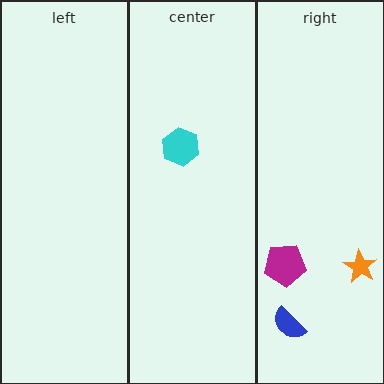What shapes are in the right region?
The orange star, the blue semicircle, the magenta pentagon.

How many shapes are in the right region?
3.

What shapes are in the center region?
The cyan hexagon.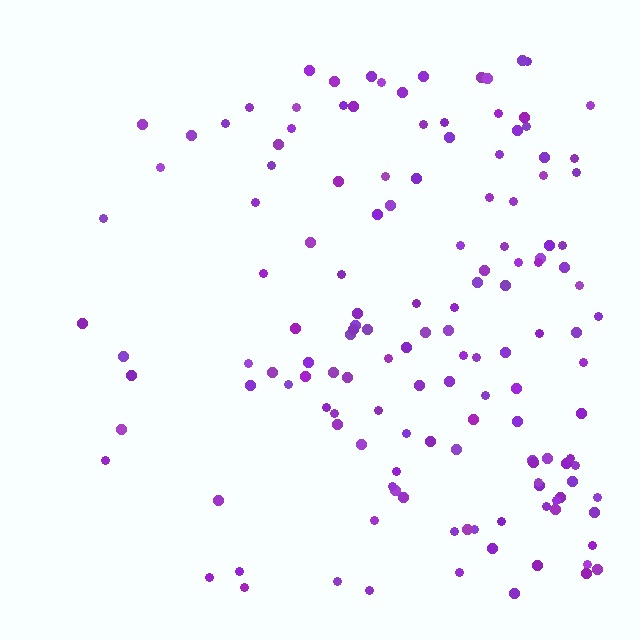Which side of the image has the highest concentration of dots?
The right.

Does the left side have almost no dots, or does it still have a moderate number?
Still a moderate number, just noticeably fewer than the right.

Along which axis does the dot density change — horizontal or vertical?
Horizontal.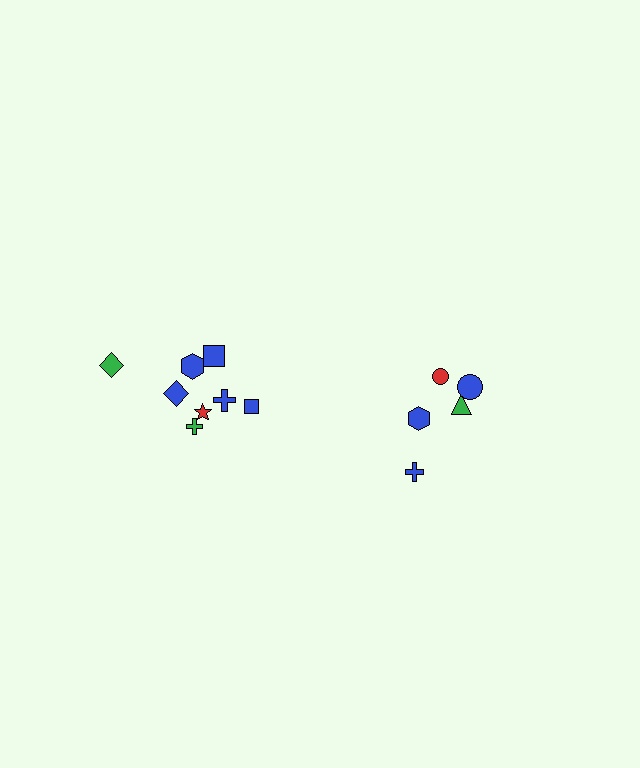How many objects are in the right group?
There are 5 objects.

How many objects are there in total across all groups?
There are 13 objects.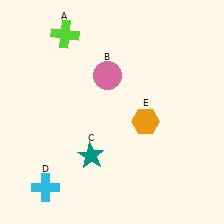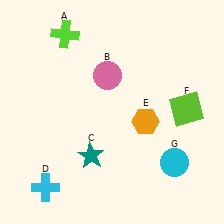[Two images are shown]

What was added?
A lime square (F), a cyan circle (G) were added in Image 2.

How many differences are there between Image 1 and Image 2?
There are 2 differences between the two images.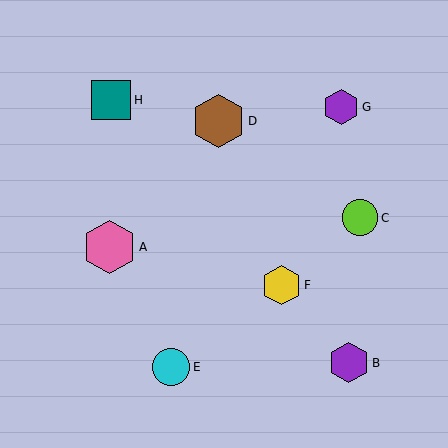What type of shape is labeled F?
Shape F is a yellow hexagon.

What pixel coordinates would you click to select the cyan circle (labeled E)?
Click at (171, 367) to select the cyan circle E.